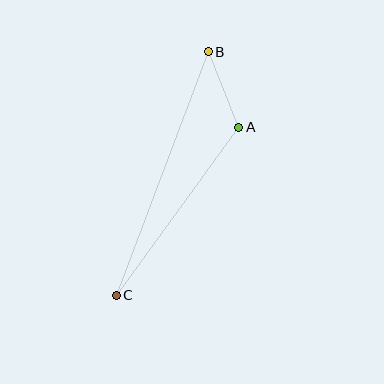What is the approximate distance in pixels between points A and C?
The distance between A and C is approximately 208 pixels.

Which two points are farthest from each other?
Points B and C are farthest from each other.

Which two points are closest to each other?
Points A and B are closest to each other.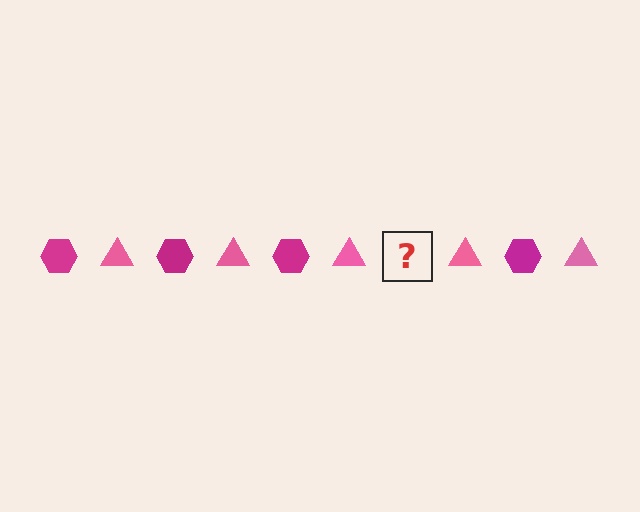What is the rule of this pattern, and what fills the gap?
The rule is that the pattern alternates between magenta hexagon and pink triangle. The gap should be filled with a magenta hexagon.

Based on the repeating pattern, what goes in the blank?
The blank should be a magenta hexagon.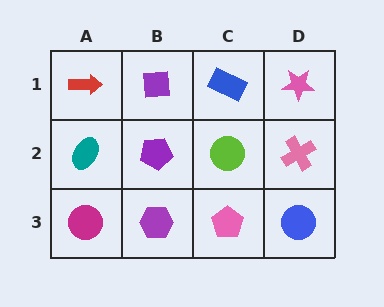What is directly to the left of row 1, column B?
A red arrow.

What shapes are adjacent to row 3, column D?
A pink cross (row 2, column D), a pink pentagon (row 3, column C).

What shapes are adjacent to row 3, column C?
A lime circle (row 2, column C), a purple hexagon (row 3, column B), a blue circle (row 3, column D).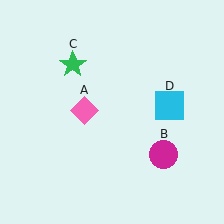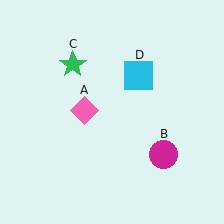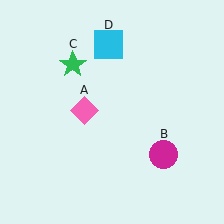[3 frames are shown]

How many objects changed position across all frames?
1 object changed position: cyan square (object D).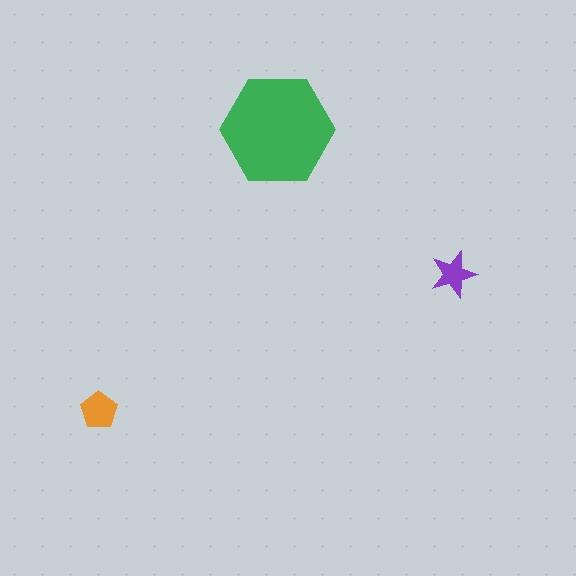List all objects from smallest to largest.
The purple star, the orange pentagon, the green hexagon.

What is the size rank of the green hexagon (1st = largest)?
1st.